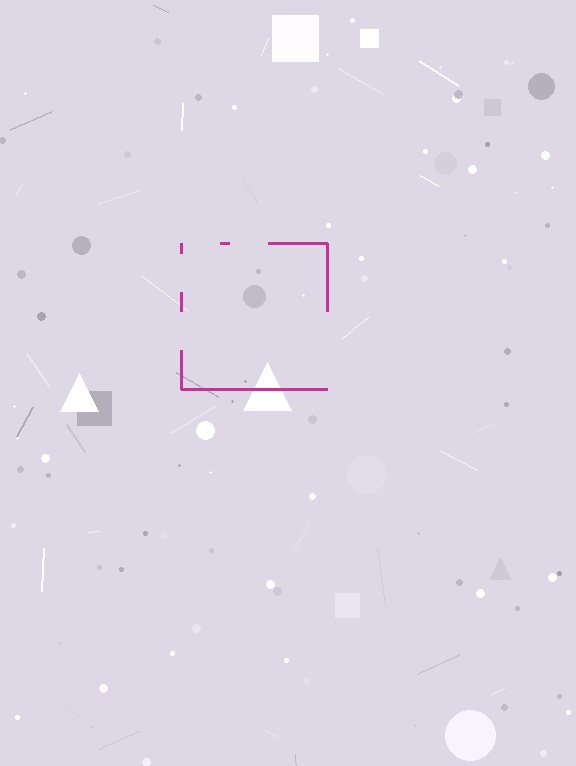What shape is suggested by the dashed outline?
The dashed outline suggests a square.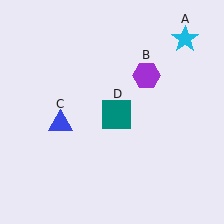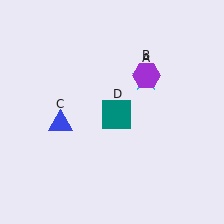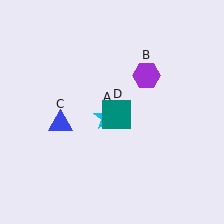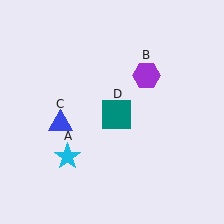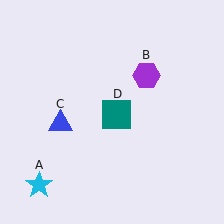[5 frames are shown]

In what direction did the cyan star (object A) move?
The cyan star (object A) moved down and to the left.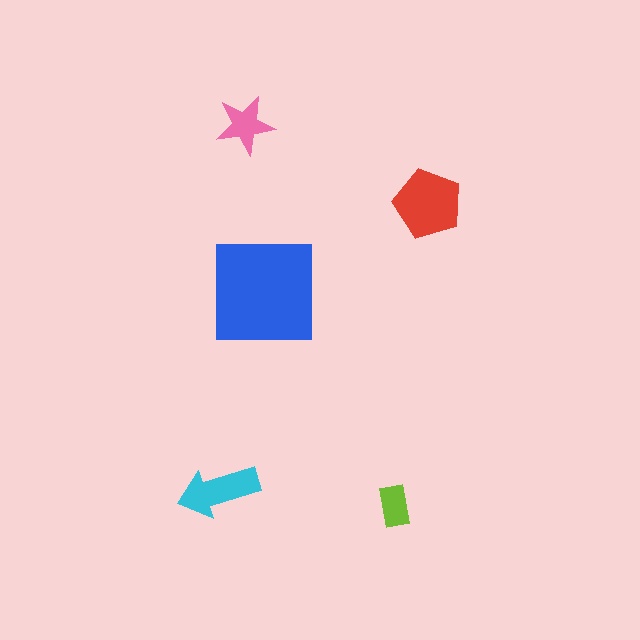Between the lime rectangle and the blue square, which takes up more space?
The blue square.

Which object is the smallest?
The lime rectangle.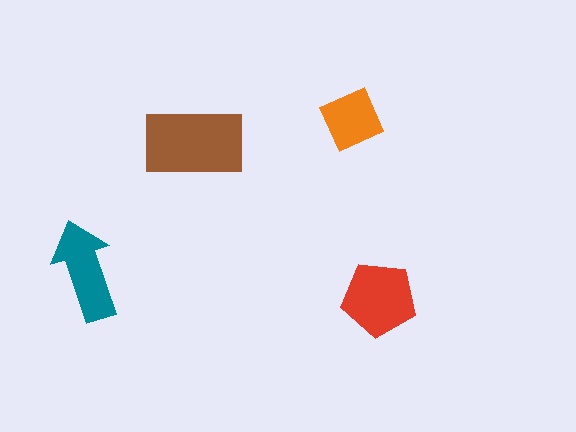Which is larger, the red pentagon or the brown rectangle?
The brown rectangle.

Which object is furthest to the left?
The teal arrow is leftmost.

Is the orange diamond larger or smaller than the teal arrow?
Smaller.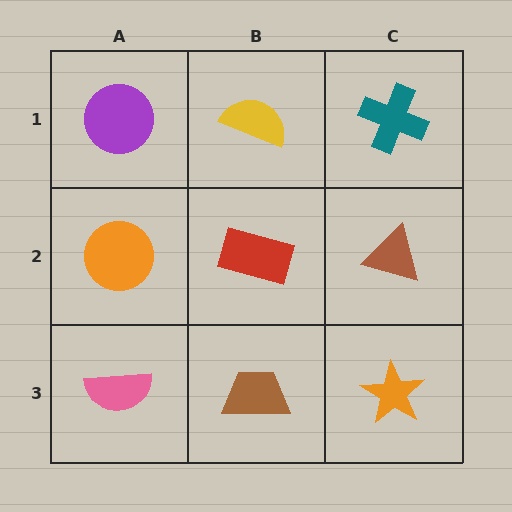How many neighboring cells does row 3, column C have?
2.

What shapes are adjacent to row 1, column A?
An orange circle (row 2, column A), a yellow semicircle (row 1, column B).